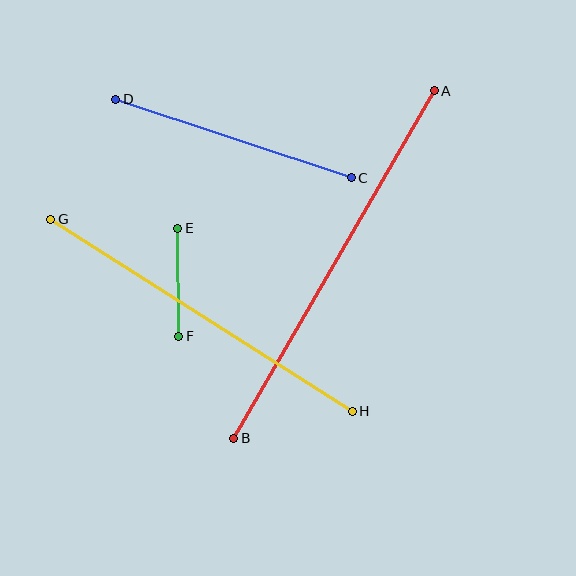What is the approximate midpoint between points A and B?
The midpoint is at approximately (334, 265) pixels.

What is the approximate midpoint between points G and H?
The midpoint is at approximately (201, 315) pixels.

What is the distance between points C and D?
The distance is approximately 248 pixels.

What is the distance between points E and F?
The distance is approximately 108 pixels.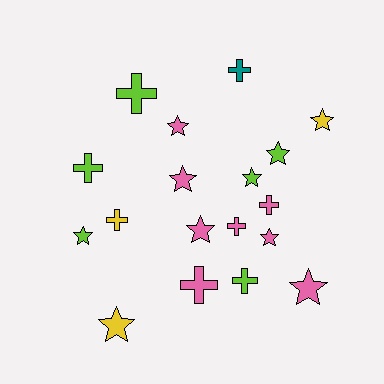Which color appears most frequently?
Pink, with 8 objects.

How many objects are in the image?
There are 18 objects.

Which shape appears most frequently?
Star, with 10 objects.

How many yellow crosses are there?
There is 1 yellow cross.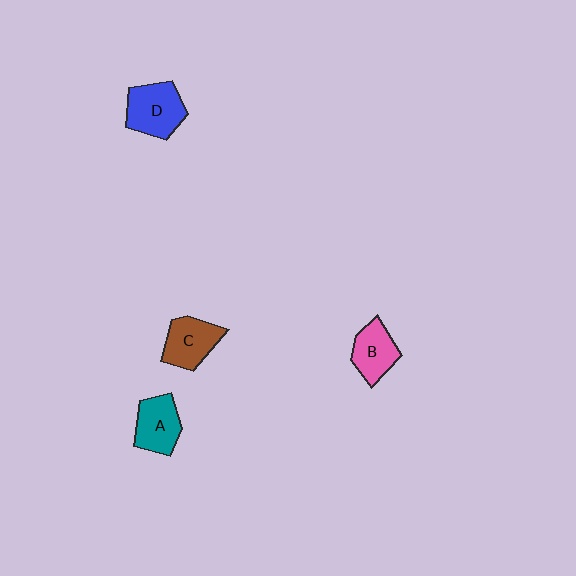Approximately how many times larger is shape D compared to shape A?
Approximately 1.2 times.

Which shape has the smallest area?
Shape B (pink).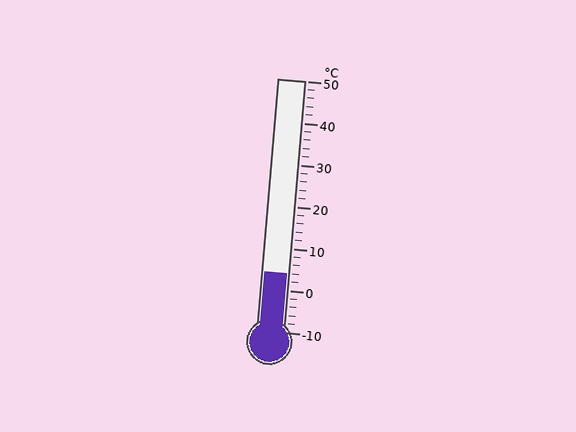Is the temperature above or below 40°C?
The temperature is below 40°C.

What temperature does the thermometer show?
The thermometer shows approximately 4°C.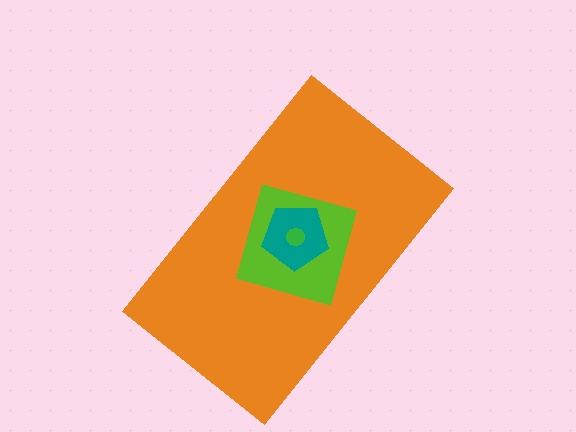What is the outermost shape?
The orange rectangle.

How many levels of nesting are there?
4.